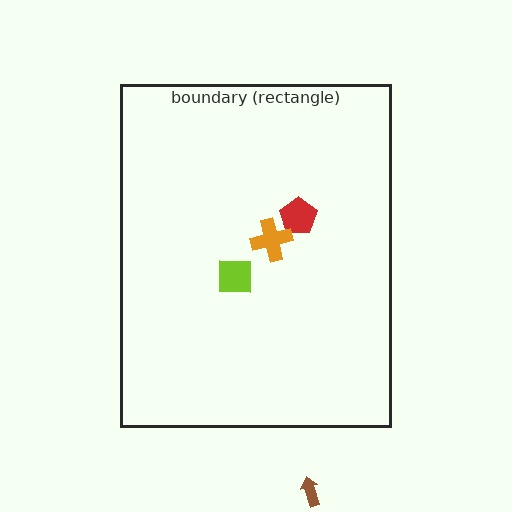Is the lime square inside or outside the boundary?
Inside.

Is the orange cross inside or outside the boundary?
Inside.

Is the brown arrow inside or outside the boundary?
Outside.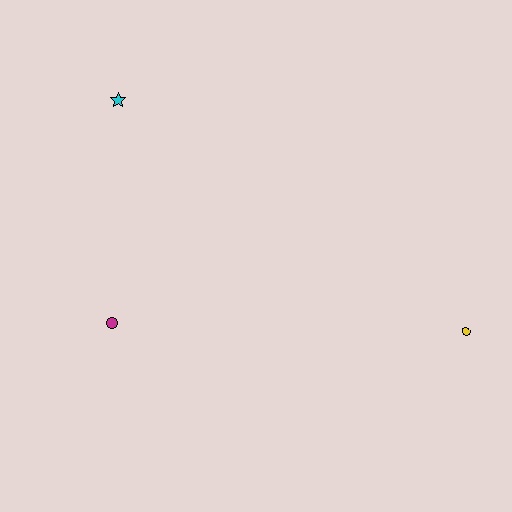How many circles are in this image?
There are 2 circles.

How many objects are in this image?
There are 3 objects.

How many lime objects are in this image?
There are no lime objects.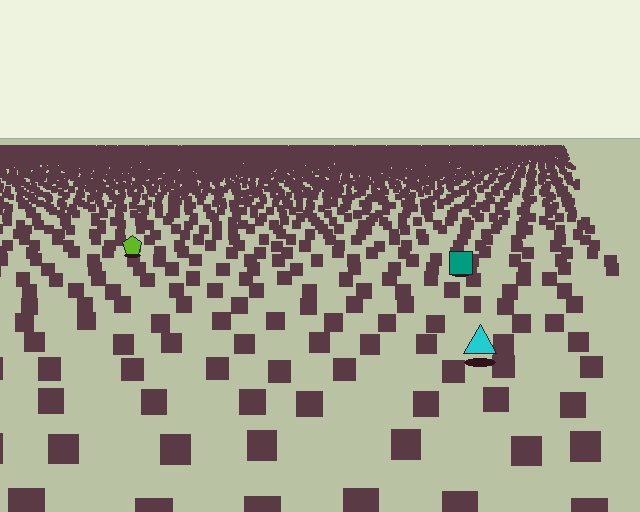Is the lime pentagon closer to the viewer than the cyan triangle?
No. The cyan triangle is closer — you can tell from the texture gradient: the ground texture is coarser near it.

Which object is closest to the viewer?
The cyan triangle is closest. The texture marks near it are larger and more spread out.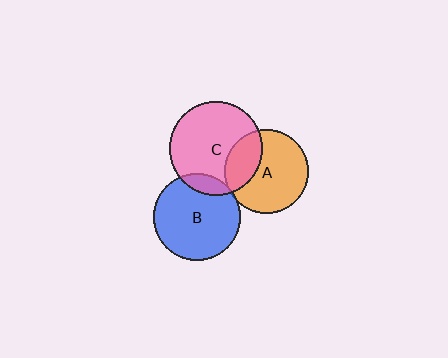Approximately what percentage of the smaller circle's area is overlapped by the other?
Approximately 30%.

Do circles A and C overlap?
Yes.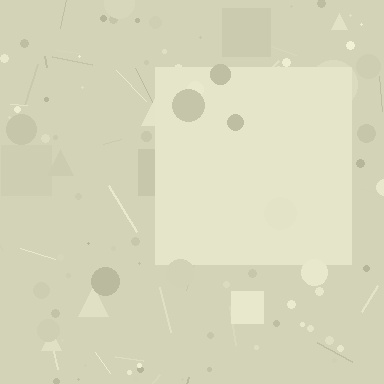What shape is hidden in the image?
A square is hidden in the image.